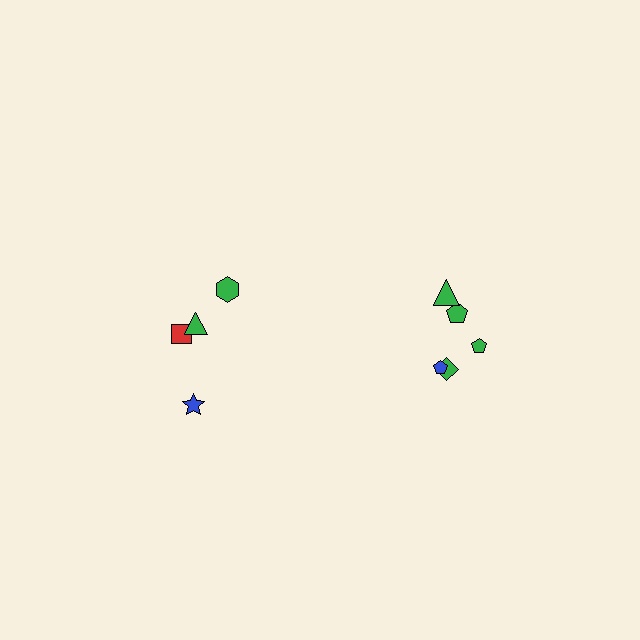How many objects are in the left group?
There are 4 objects.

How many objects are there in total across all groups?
There are 10 objects.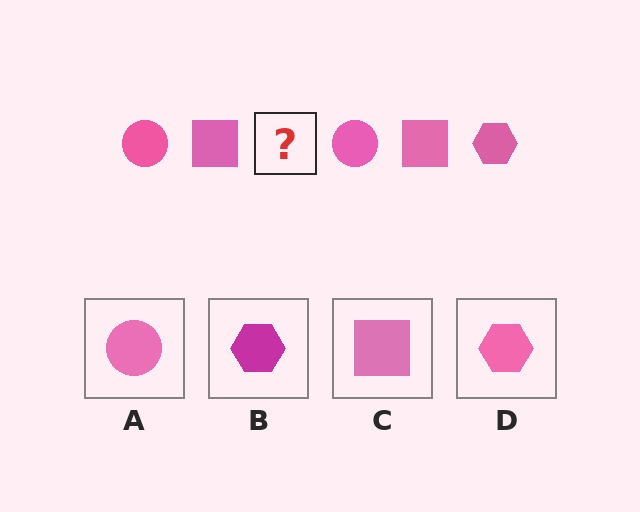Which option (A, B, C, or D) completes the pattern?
D.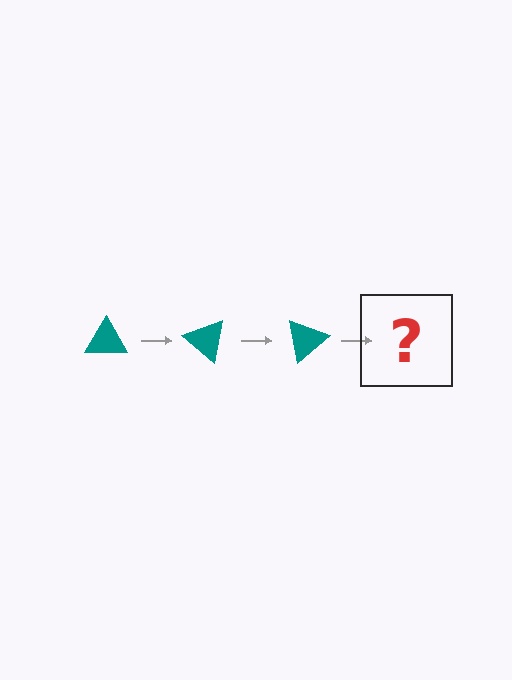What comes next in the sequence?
The next element should be a teal triangle rotated 120 degrees.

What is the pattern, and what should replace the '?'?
The pattern is that the triangle rotates 40 degrees each step. The '?' should be a teal triangle rotated 120 degrees.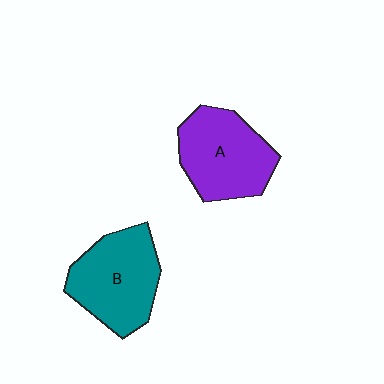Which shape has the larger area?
Shape B (teal).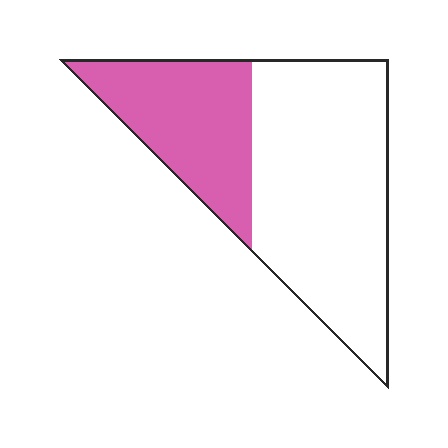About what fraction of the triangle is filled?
About one third (1/3).